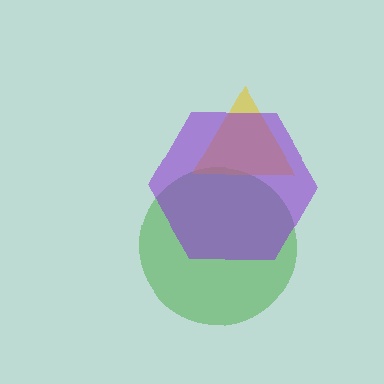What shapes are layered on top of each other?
The layered shapes are: a green circle, a yellow triangle, a purple hexagon.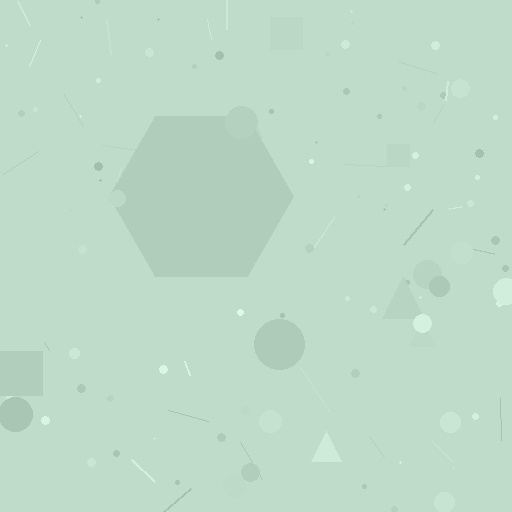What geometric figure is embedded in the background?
A hexagon is embedded in the background.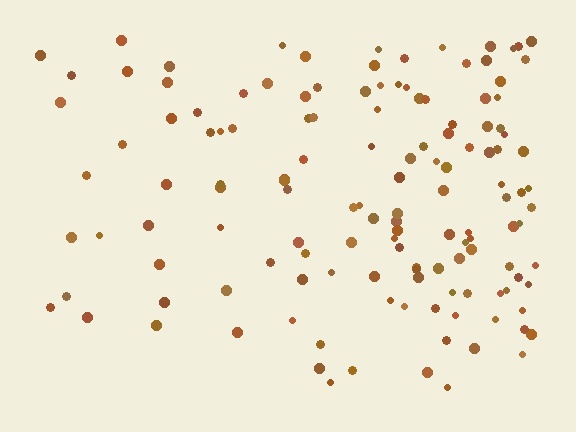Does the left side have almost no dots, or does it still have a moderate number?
Still a moderate number, just noticeably fewer than the right.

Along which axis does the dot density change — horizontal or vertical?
Horizontal.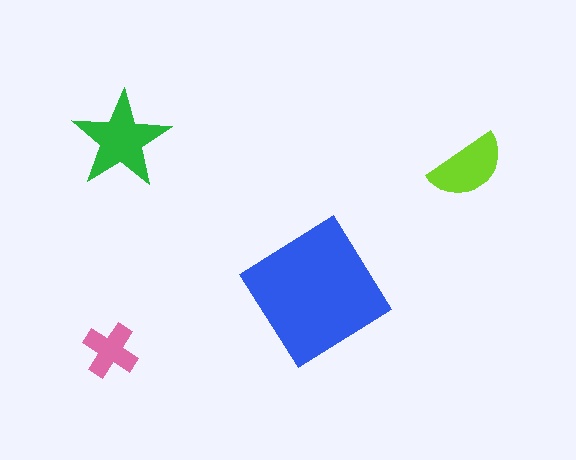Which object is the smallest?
The pink cross.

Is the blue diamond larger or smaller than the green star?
Larger.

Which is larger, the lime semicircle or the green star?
The green star.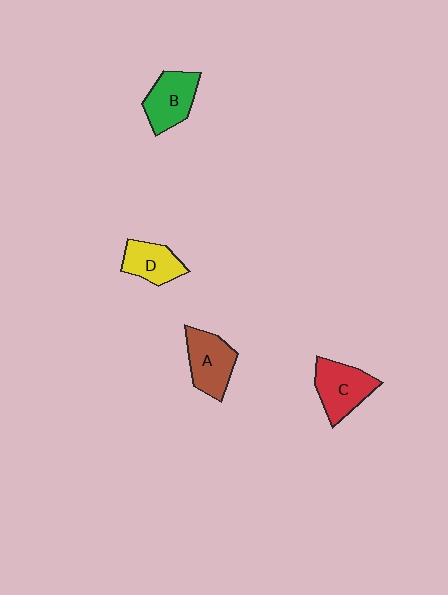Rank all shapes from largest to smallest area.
From largest to smallest: C (red), A (brown), B (green), D (yellow).